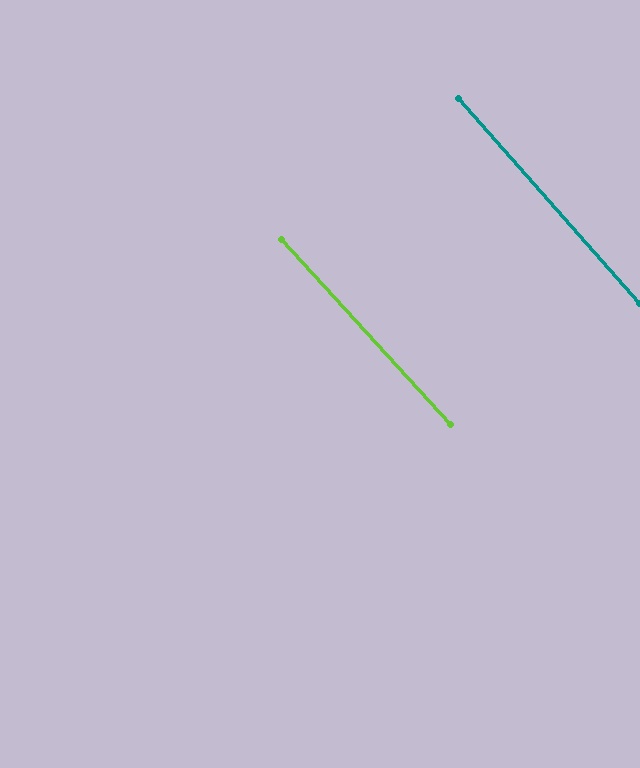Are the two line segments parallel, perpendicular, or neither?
Parallel — their directions differ by only 1.0°.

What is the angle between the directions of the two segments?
Approximately 1 degree.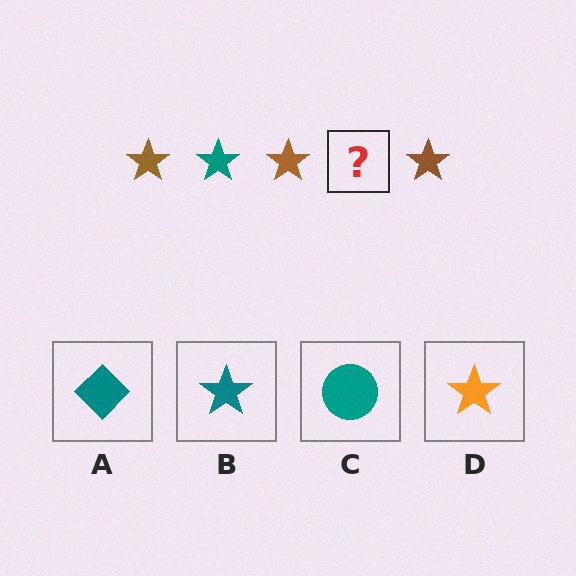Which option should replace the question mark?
Option B.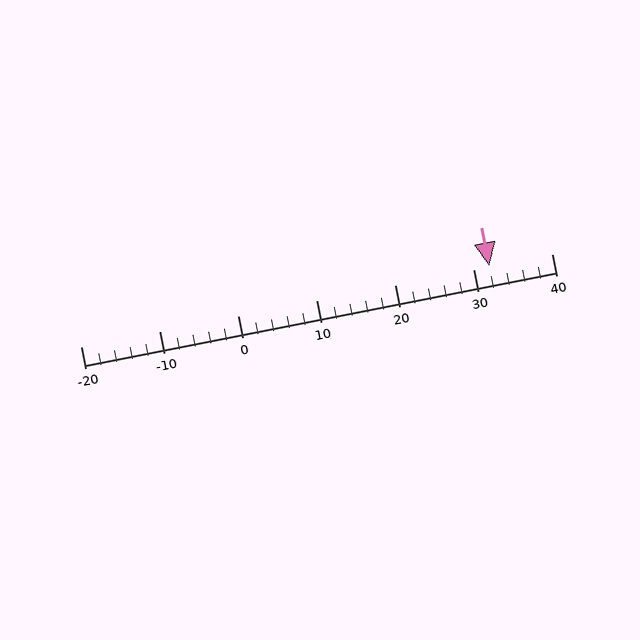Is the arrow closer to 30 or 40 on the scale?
The arrow is closer to 30.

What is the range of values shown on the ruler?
The ruler shows values from -20 to 40.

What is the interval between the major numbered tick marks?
The major tick marks are spaced 10 units apart.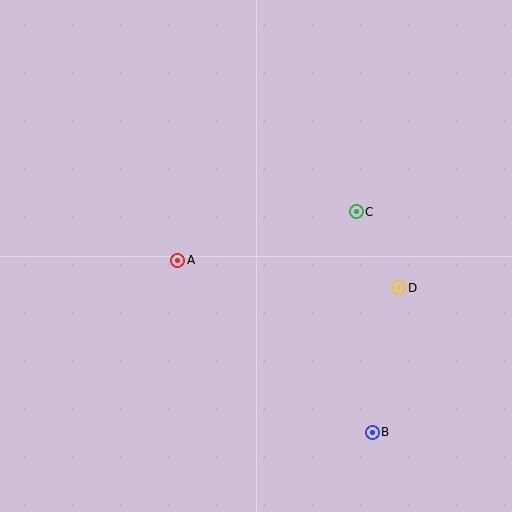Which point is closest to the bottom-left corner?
Point A is closest to the bottom-left corner.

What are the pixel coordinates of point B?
Point B is at (372, 432).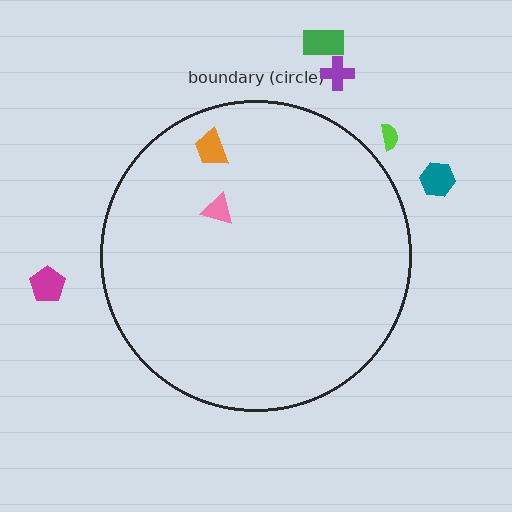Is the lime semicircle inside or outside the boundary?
Outside.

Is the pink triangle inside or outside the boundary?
Inside.